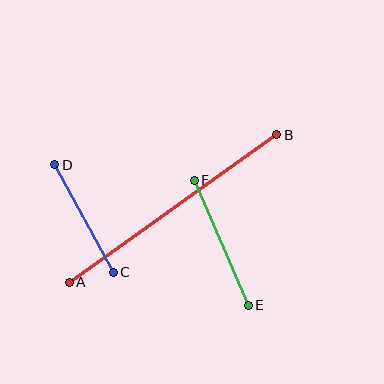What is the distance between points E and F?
The distance is approximately 136 pixels.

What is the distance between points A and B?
The distance is approximately 255 pixels.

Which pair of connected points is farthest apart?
Points A and B are farthest apart.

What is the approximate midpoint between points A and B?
The midpoint is at approximately (173, 209) pixels.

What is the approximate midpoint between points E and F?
The midpoint is at approximately (221, 243) pixels.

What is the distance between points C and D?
The distance is approximately 123 pixels.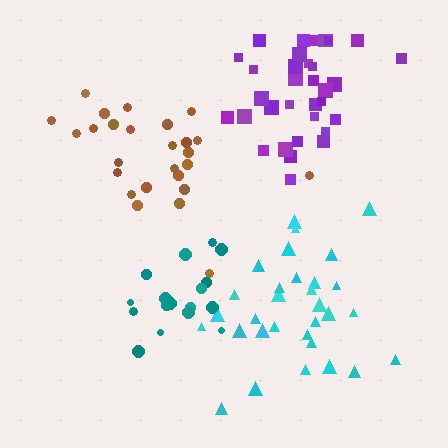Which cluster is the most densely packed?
Teal.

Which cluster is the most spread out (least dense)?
Brown.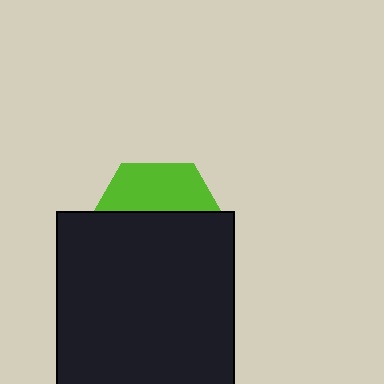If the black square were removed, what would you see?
You would see the complete lime hexagon.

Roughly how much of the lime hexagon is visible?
A small part of it is visible (roughly 35%).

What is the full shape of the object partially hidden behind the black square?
The partially hidden object is a lime hexagon.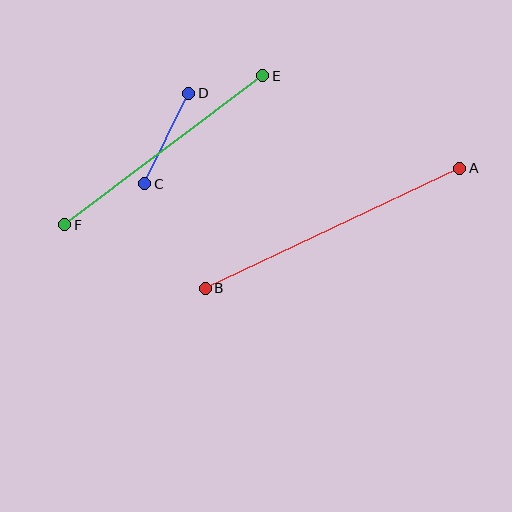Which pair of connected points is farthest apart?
Points A and B are farthest apart.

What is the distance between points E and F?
The distance is approximately 248 pixels.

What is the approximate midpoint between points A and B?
The midpoint is at approximately (332, 228) pixels.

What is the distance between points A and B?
The distance is approximately 281 pixels.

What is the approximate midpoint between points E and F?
The midpoint is at approximately (164, 150) pixels.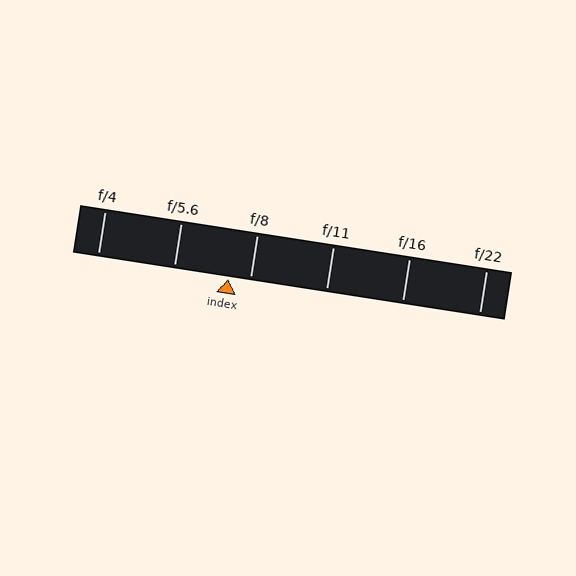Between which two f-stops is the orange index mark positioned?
The index mark is between f/5.6 and f/8.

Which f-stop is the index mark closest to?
The index mark is closest to f/8.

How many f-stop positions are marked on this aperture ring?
There are 6 f-stop positions marked.